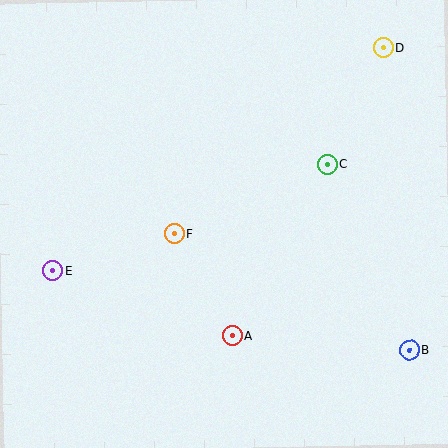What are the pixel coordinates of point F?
Point F is at (174, 234).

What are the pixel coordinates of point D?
Point D is at (383, 48).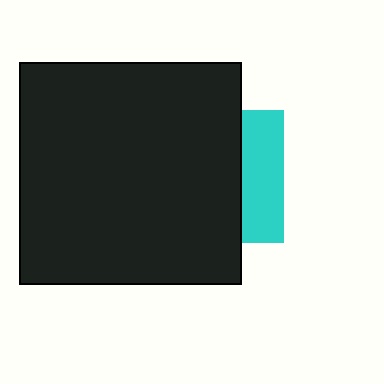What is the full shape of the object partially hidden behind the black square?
The partially hidden object is a cyan square.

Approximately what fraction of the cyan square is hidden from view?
Roughly 68% of the cyan square is hidden behind the black square.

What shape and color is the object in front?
The object in front is a black square.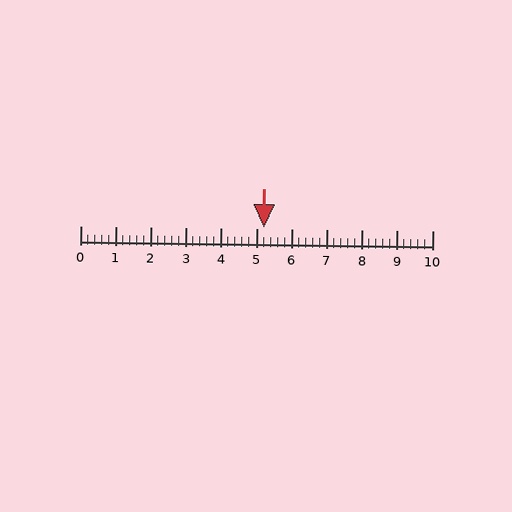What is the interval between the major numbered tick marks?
The major tick marks are spaced 1 units apart.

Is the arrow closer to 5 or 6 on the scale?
The arrow is closer to 5.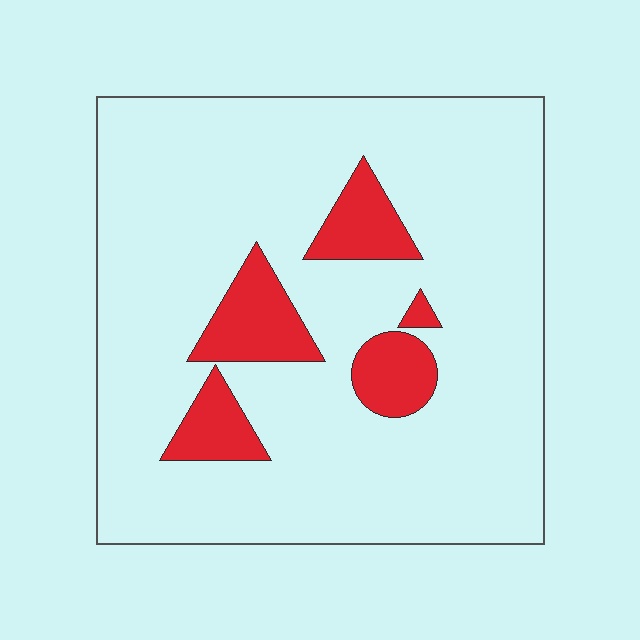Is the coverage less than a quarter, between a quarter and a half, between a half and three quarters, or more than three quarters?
Less than a quarter.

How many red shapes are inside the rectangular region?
5.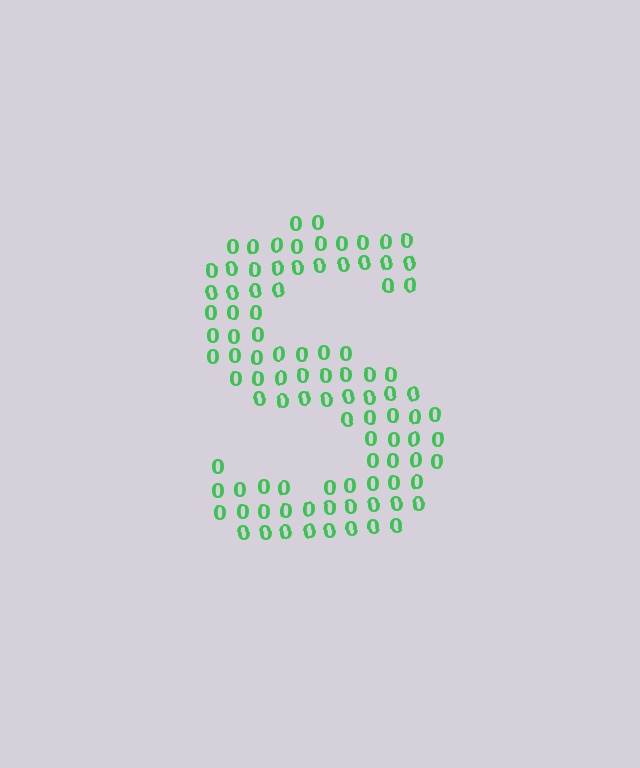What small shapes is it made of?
It is made of small digit 0's.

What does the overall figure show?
The overall figure shows the letter S.